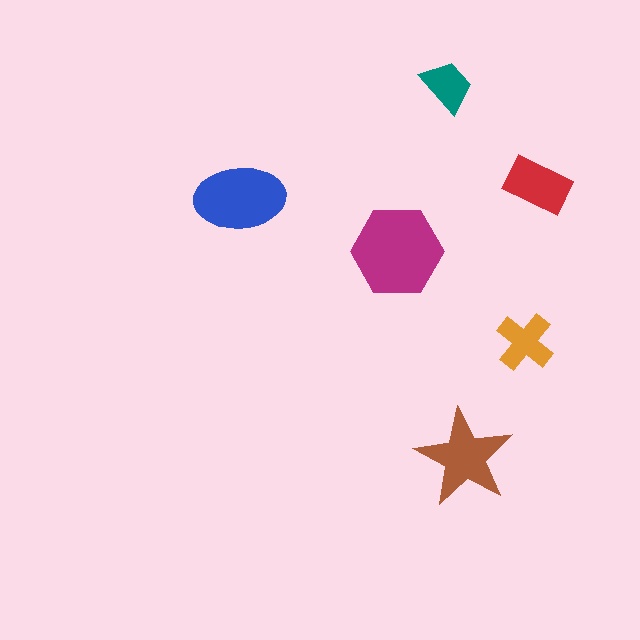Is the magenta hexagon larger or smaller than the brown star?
Larger.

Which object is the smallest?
The teal trapezoid.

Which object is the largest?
The magenta hexagon.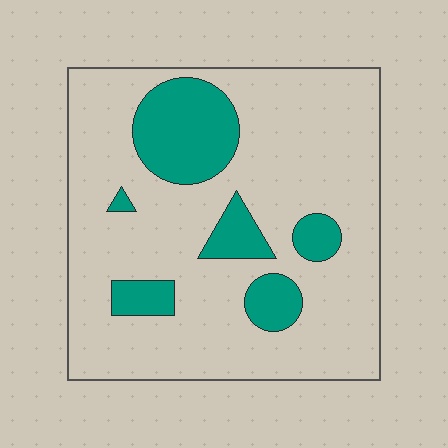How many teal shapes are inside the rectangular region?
6.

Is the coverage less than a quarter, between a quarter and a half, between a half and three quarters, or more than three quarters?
Less than a quarter.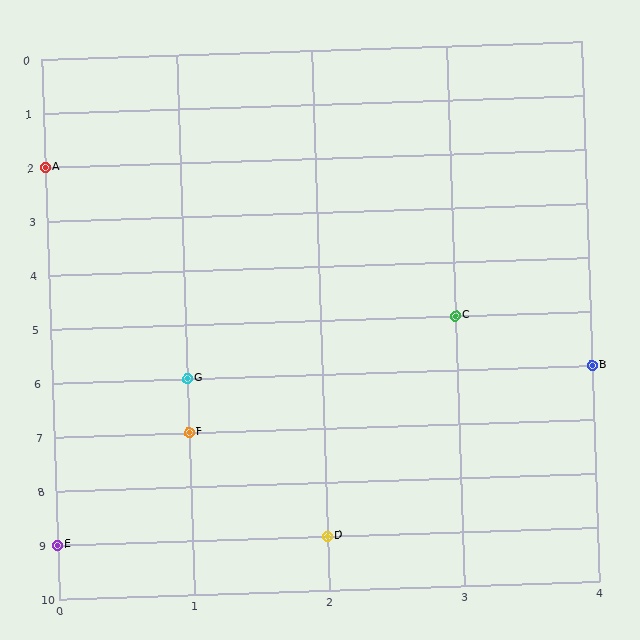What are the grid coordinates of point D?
Point D is at grid coordinates (2, 9).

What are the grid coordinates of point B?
Point B is at grid coordinates (4, 6).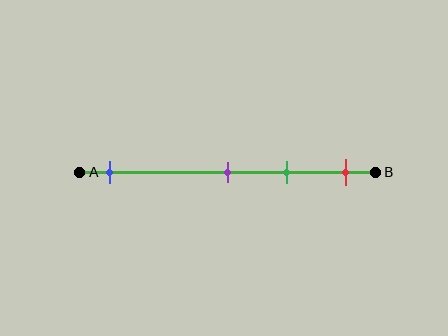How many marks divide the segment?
There are 4 marks dividing the segment.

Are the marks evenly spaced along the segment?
No, the marks are not evenly spaced.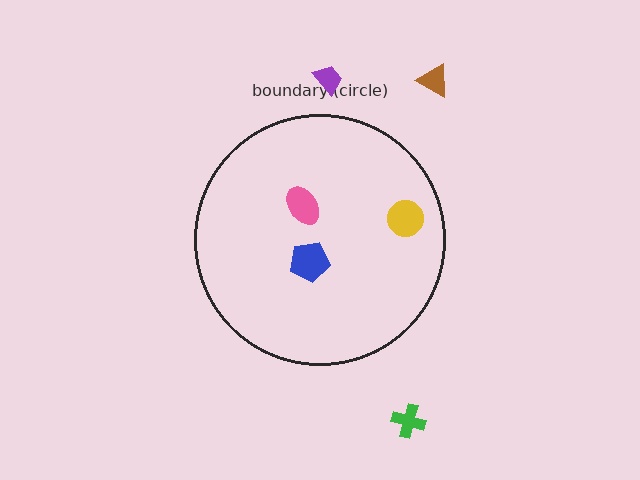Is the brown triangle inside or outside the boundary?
Outside.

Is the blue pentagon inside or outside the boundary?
Inside.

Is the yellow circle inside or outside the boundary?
Inside.